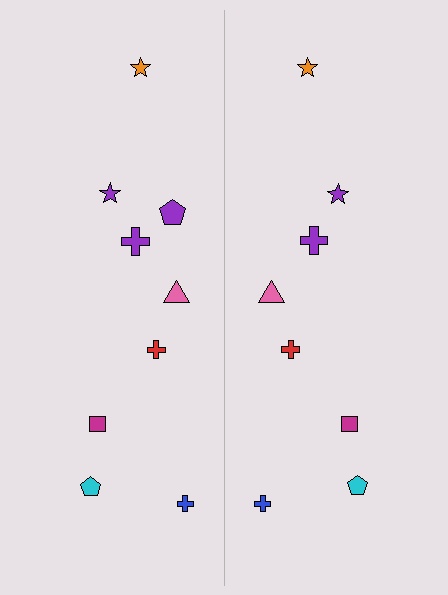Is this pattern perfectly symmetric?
No, the pattern is not perfectly symmetric. A purple pentagon is missing from the right side.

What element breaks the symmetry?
A purple pentagon is missing from the right side.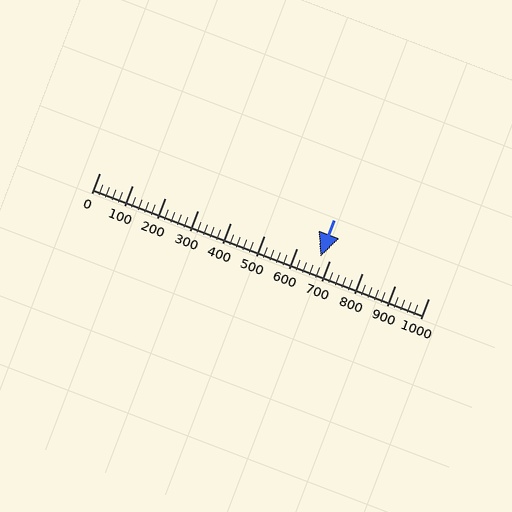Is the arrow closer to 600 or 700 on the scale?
The arrow is closer to 700.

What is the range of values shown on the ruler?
The ruler shows values from 0 to 1000.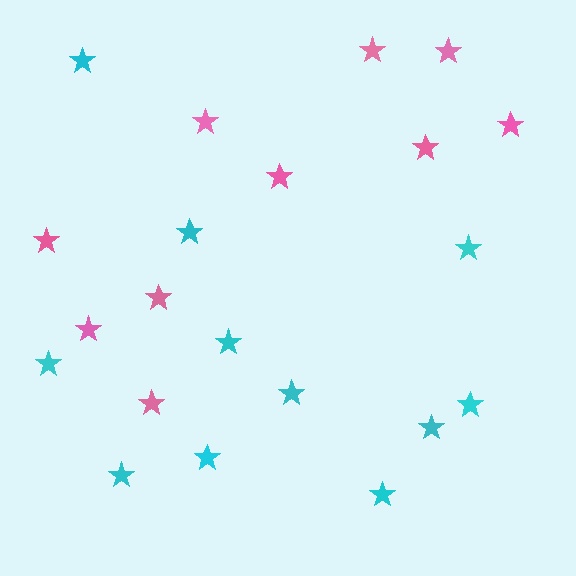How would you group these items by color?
There are 2 groups: one group of pink stars (10) and one group of cyan stars (11).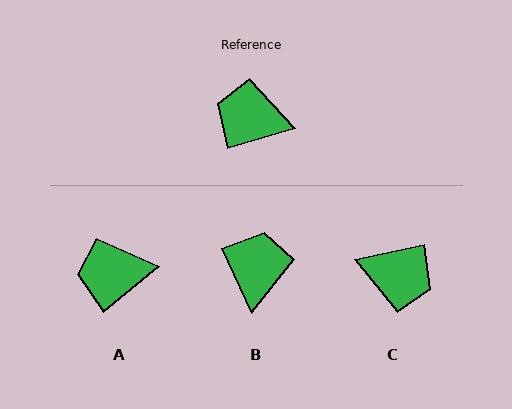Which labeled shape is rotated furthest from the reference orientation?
C, about 176 degrees away.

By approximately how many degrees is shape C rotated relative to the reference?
Approximately 176 degrees counter-clockwise.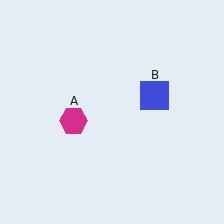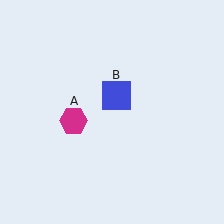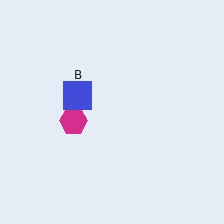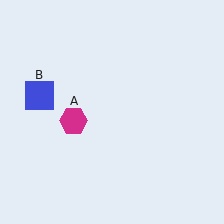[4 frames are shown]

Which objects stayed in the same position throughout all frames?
Magenta hexagon (object A) remained stationary.